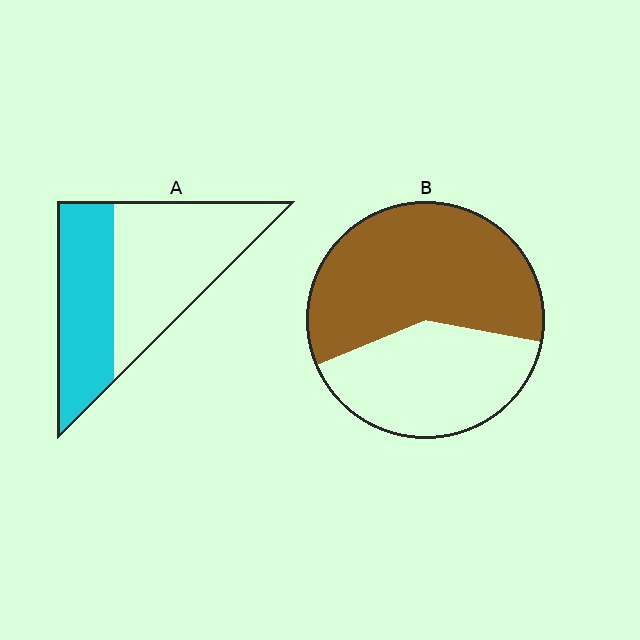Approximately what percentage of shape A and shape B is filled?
A is approximately 40% and B is approximately 60%.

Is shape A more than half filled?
No.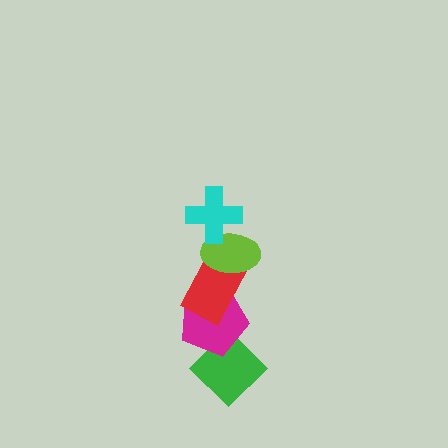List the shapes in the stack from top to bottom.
From top to bottom: the cyan cross, the lime ellipse, the red rectangle, the magenta pentagon, the green diamond.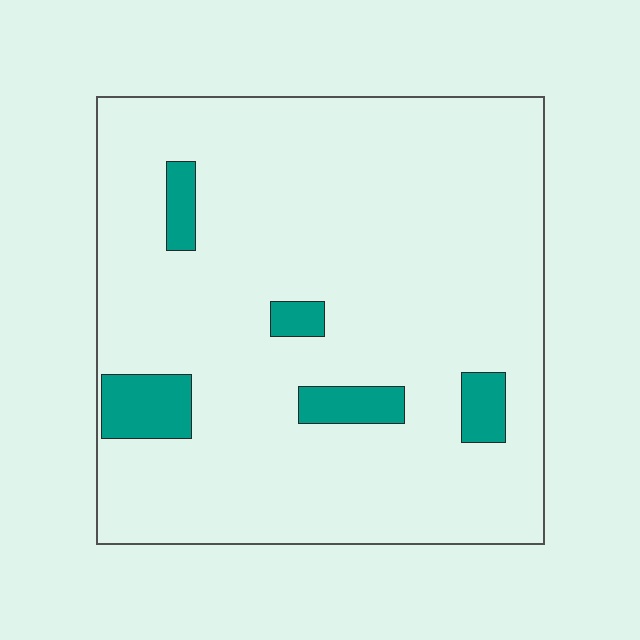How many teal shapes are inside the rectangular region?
5.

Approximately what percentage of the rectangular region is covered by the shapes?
Approximately 10%.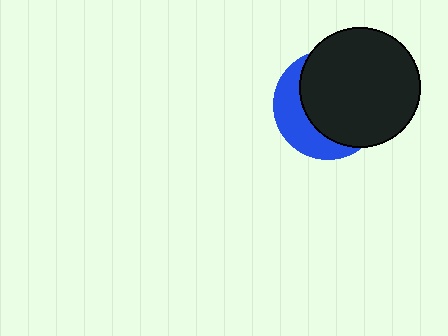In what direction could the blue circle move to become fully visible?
The blue circle could move toward the lower-left. That would shift it out from behind the black circle entirely.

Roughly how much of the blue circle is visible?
A small part of it is visible (roughly 33%).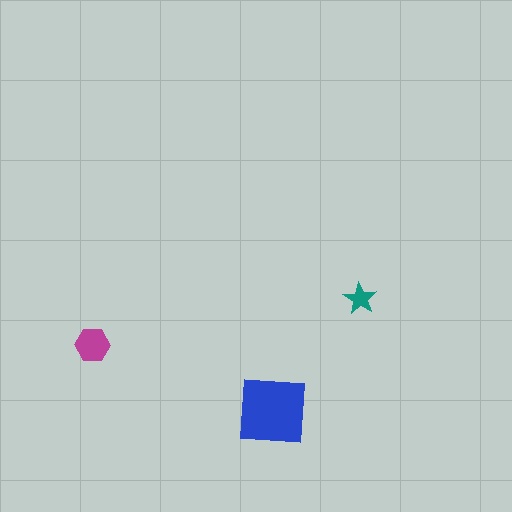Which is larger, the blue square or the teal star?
The blue square.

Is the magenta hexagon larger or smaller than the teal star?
Larger.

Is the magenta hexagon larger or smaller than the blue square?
Smaller.